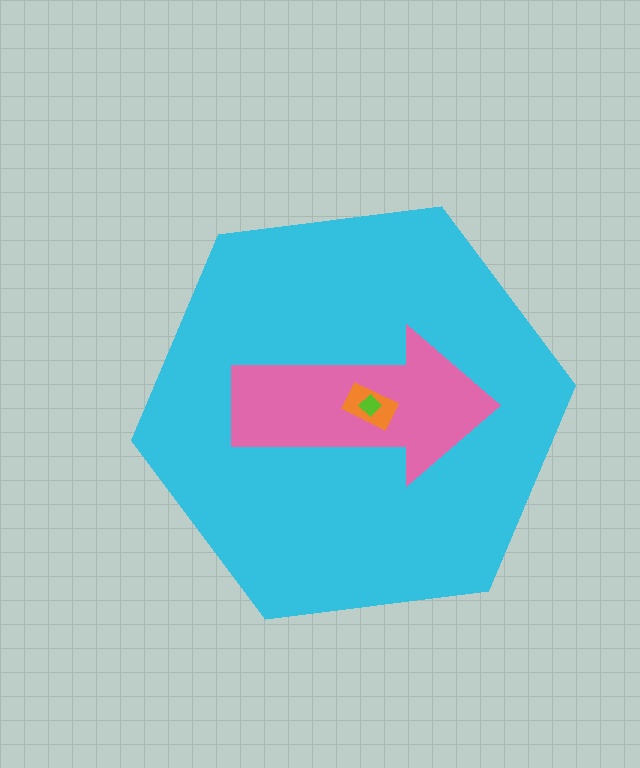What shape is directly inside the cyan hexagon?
The pink arrow.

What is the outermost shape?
The cyan hexagon.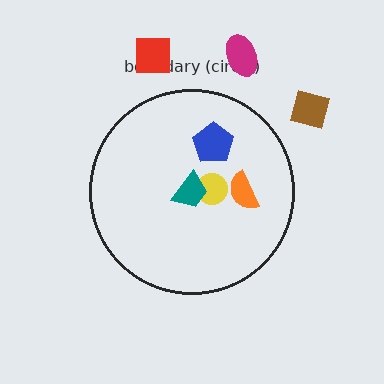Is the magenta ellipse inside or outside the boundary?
Outside.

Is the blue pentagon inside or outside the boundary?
Inside.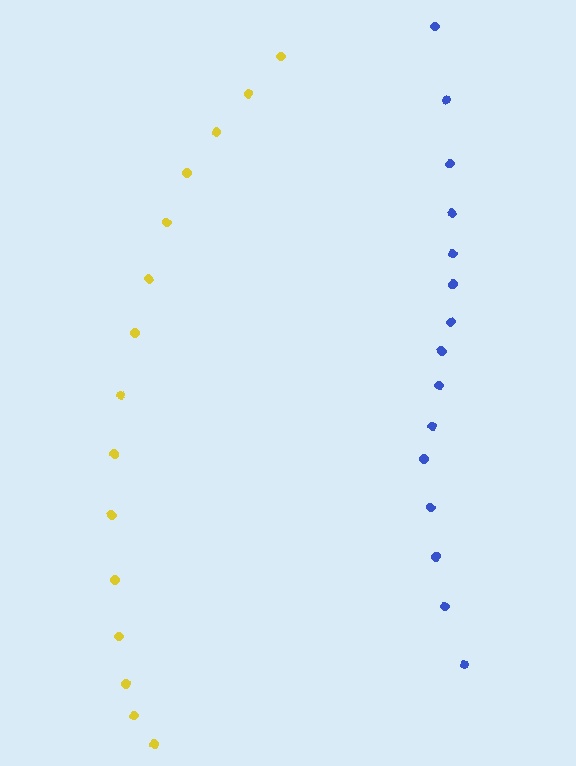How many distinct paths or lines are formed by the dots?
There are 2 distinct paths.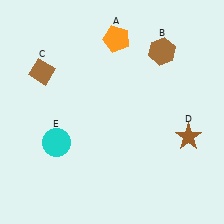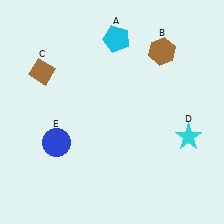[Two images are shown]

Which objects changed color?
A changed from orange to cyan. D changed from brown to cyan. E changed from cyan to blue.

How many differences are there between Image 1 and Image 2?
There are 3 differences between the two images.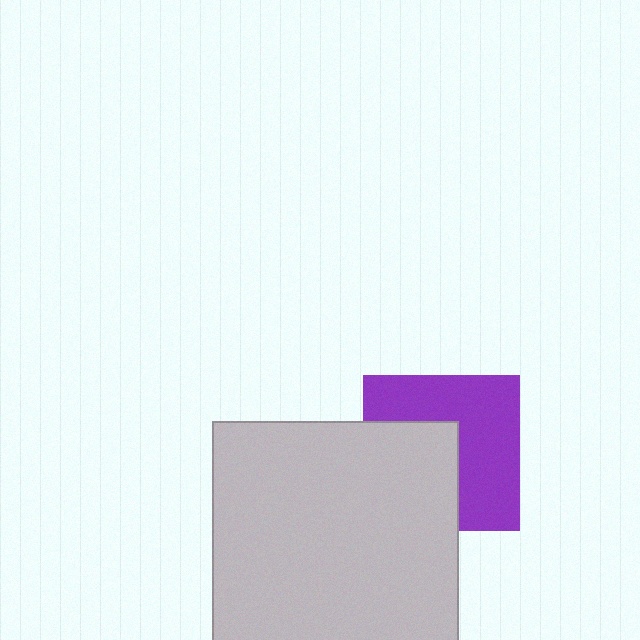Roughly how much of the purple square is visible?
About half of it is visible (roughly 57%).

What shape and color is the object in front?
The object in front is a light gray square.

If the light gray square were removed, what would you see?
You would see the complete purple square.